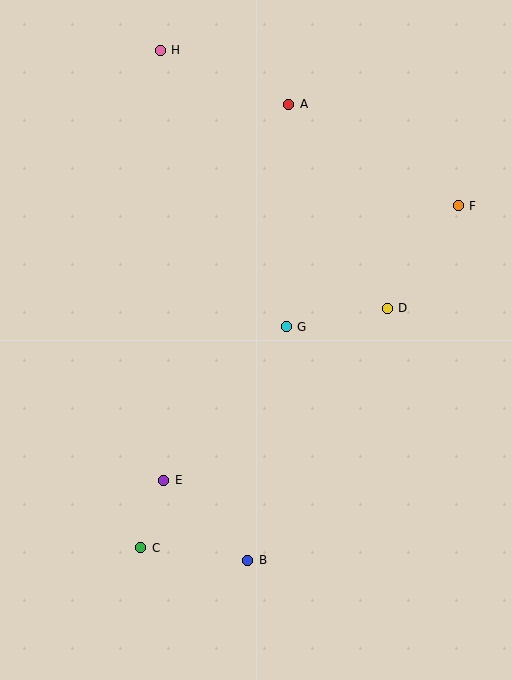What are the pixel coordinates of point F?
Point F is at (458, 206).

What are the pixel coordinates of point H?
Point H is at (160, 50).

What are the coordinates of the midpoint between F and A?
The midpoint between F and A is at (373, 155).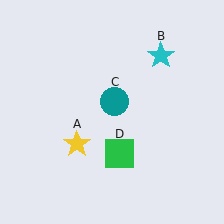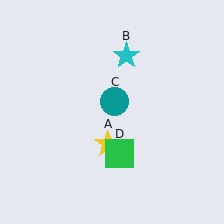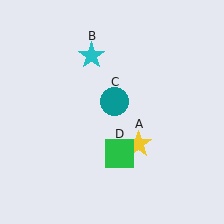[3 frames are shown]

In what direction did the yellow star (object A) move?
The yellow star (object A) moved right.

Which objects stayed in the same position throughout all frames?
Teal circle (object C) and green square (object D) remained stationary.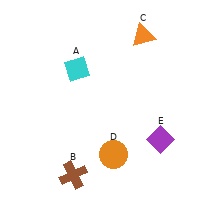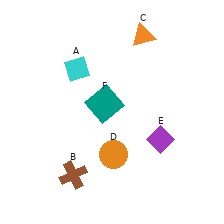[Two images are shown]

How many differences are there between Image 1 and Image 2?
There is 1 difference between the two images.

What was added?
A teal square (F) was added in Image 2.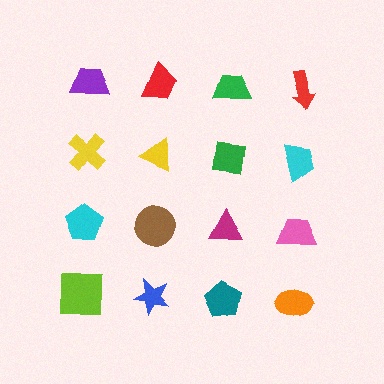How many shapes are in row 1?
4 shapes.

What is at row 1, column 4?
A red arrow.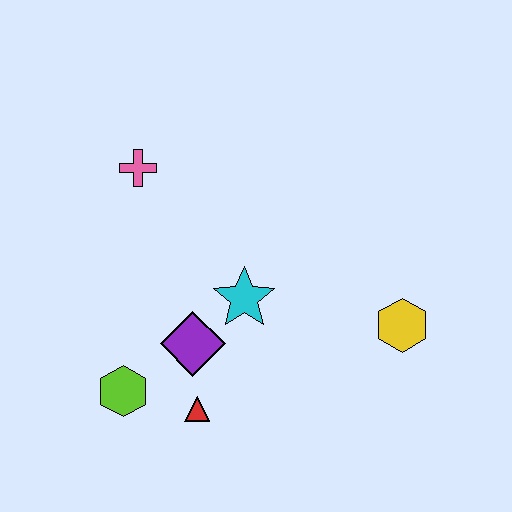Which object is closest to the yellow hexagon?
The cyan star is closest to the yellow hexagon.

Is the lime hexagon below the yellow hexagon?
Yes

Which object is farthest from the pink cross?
The yellow hexagon is farthest from the pink cross.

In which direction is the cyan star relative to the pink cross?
The cyan star is below the pink cross.